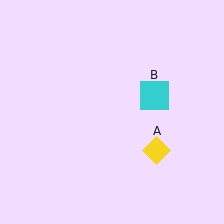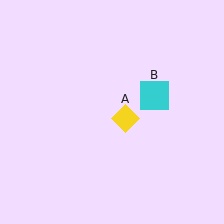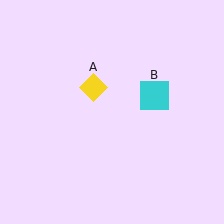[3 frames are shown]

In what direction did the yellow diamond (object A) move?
The yellow diamond (object A) moved up and to the left.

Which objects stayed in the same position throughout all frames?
Cyan square (object B) remained stationary.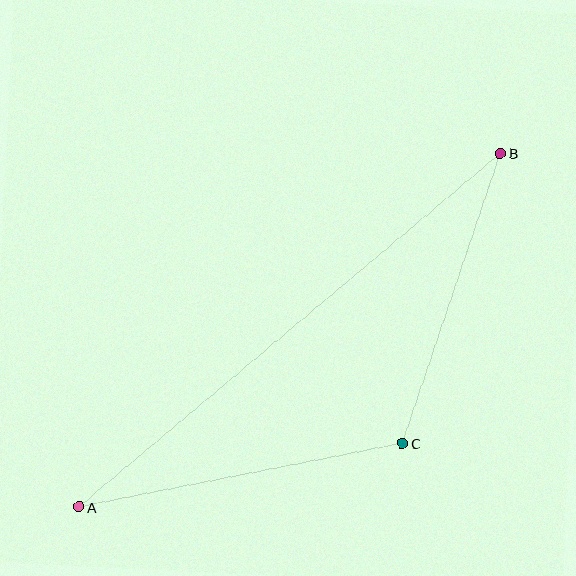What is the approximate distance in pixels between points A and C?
The distance between A and C is approximately 330 pixels.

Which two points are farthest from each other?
Points A and B are farthest from each other.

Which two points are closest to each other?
Points B and C are closest to each other.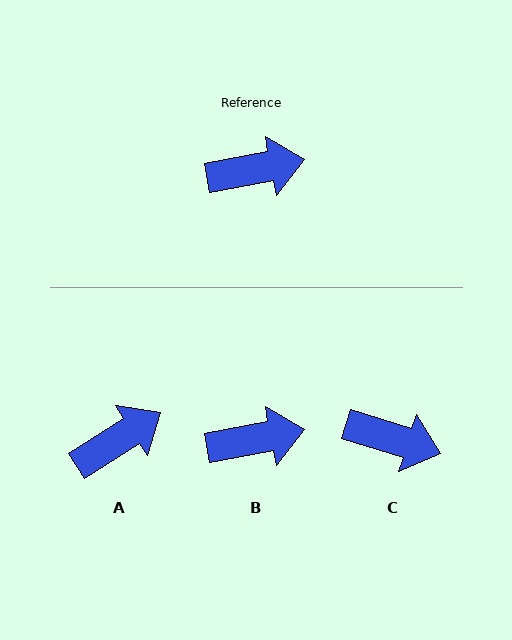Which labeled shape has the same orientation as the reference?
B.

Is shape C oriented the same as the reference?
No, it is off by about 27 degrees.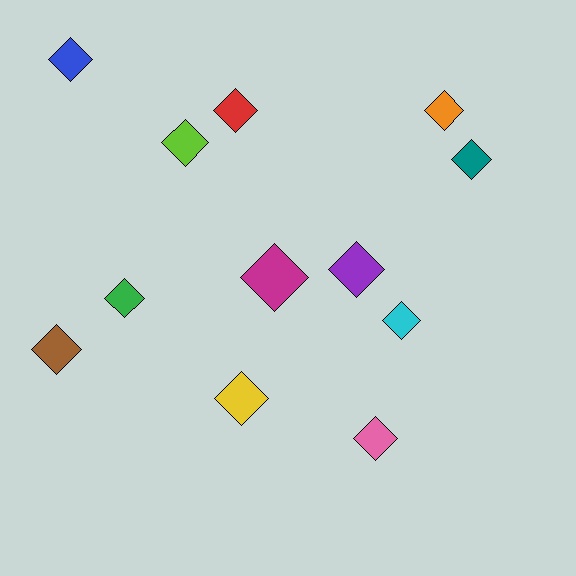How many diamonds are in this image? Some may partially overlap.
There are 12 diamonds.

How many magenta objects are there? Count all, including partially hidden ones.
There is 1 magenta object.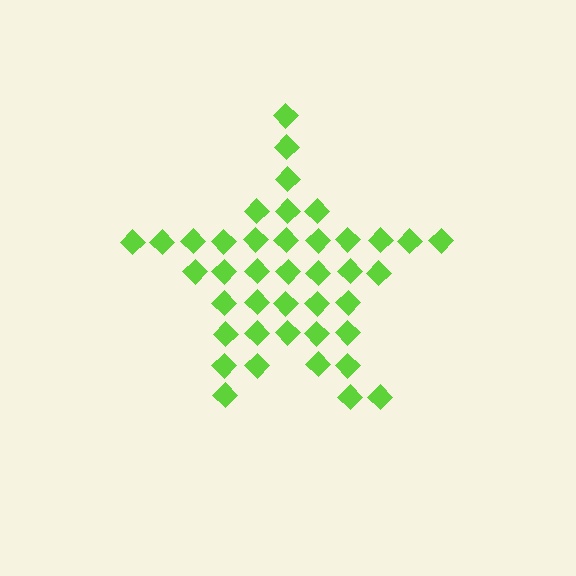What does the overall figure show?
The overall figure shows a star.